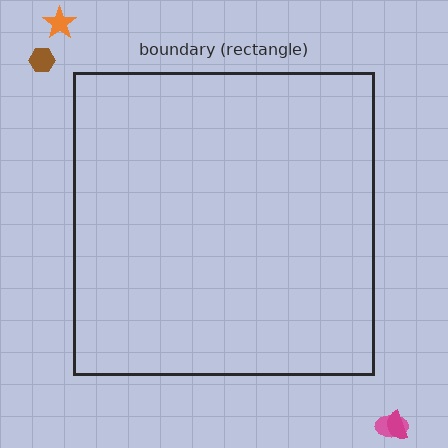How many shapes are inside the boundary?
0 inside, 4 outside.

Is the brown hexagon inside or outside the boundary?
Outside.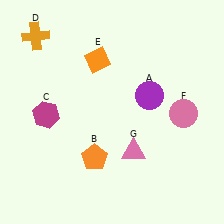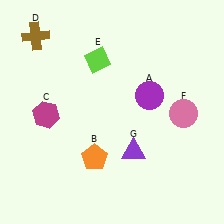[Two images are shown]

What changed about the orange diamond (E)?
In Image 1, E is orange. In Image 2, it changed to lime.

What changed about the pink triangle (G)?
In Image 1, G is pink. In Image 2, it changed to purple.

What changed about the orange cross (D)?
In Image 1, D is orange. In Image 2, it changed to brown.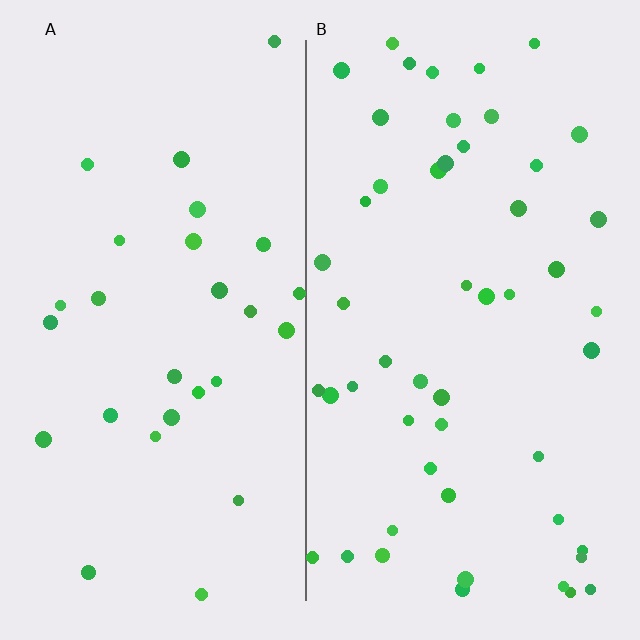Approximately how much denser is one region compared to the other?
Approximately 1.8× — region B over region A.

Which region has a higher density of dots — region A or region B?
B (the right).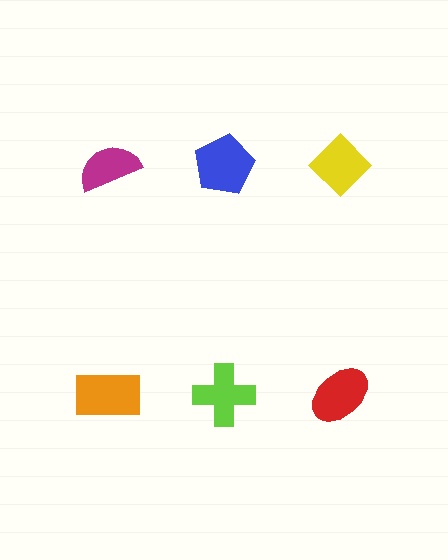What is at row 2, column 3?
A red ellipse.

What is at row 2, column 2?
A lime cross.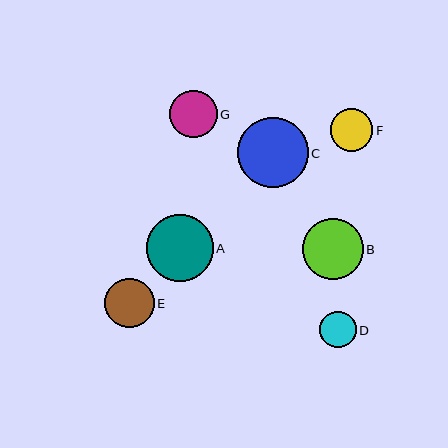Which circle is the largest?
Circle C is the largest with a size of approximately 71 pixels.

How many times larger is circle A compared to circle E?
Circle A is approximately 1.4 times the size of circle E.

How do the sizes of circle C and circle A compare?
Circle C and circle A are approximately the same size.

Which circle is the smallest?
Circle D is the smallest with a size of approximately 36 pixels.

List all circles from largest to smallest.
From largest to smallest: C, A, B, E, G, F, D.